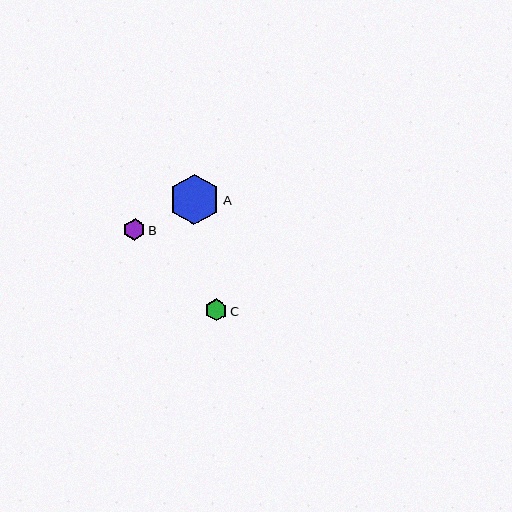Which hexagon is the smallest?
Hexagon B is the smallest with a size of approximately 22 pixels.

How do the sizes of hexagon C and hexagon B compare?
Hexagon C and hexagon B are approximately the same size.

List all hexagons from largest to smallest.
From largest to smallest: A, C, B.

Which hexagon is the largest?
Hexagon A is the largest with a size of approximately 51 pixels.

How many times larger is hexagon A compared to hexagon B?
Hexagon A is approximately 2.3 times the size of hexagon B.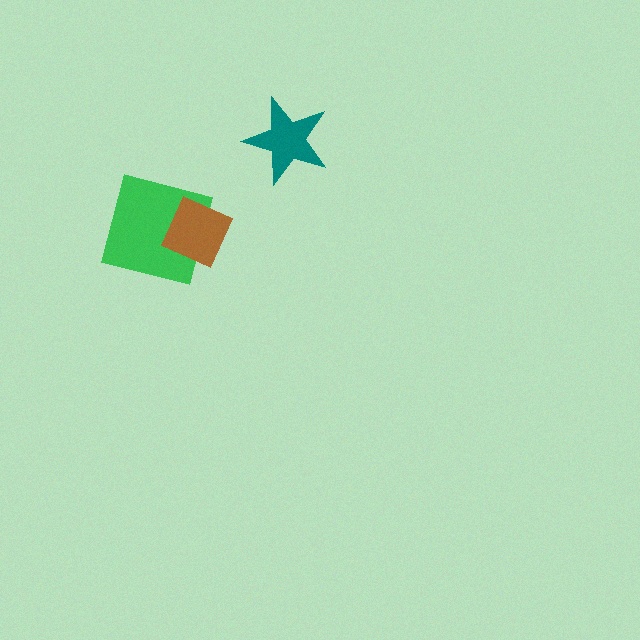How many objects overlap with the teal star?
0 objects overlap with the teal star.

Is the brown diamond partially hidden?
No, no other shape covers it.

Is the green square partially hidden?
Yes, it is partially covered by another shape.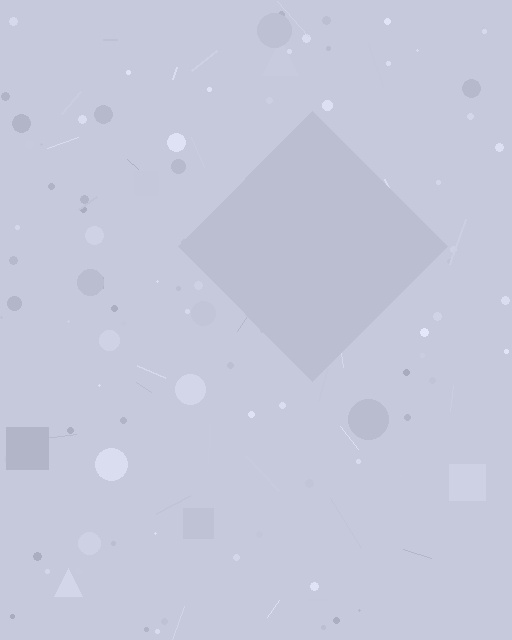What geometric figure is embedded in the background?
A diamond is embedded in the background.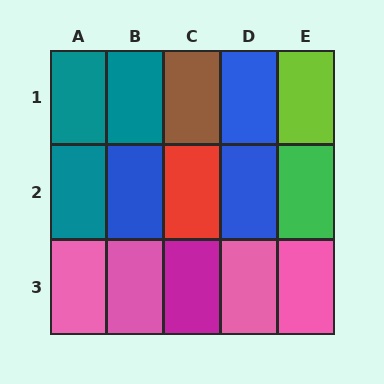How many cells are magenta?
1 cell is magenta.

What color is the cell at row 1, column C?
Brown.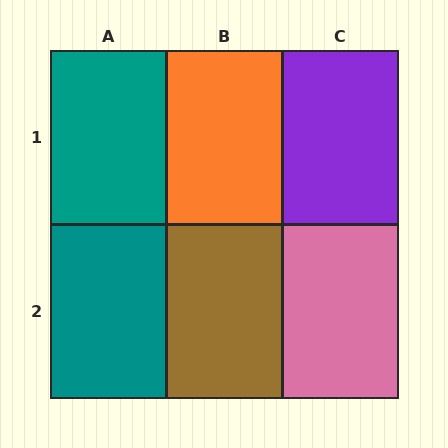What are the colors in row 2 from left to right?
Teal, brown, pink.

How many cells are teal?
2 cells are teal.